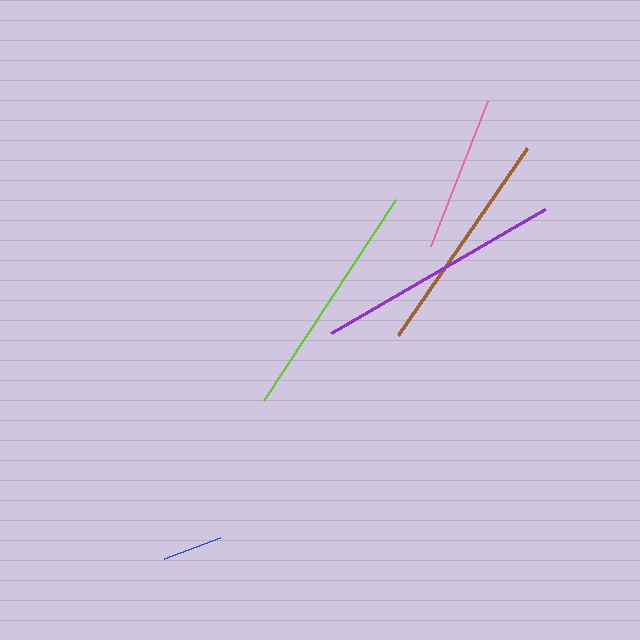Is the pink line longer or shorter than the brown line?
The brown line is longer than the pink line.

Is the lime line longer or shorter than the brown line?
The lime line is longer than the brown line.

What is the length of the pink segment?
The pink segment is approximately 156 pixels long.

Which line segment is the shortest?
The blue line is the shortest at approximately 60 pixels.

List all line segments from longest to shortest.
From longest to shortest: purple, lime, brown, pink, blue.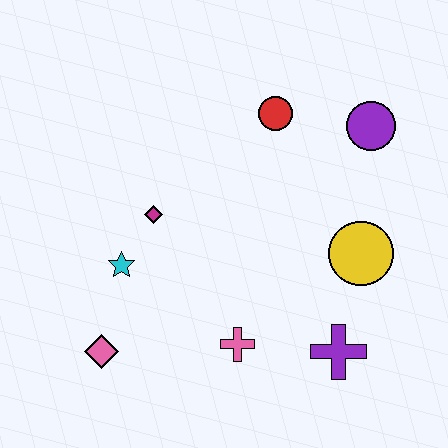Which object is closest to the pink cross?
The purple cross is closest to the pink cross.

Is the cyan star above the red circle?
No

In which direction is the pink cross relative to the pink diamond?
The pink cross is to the right of the pink diamond.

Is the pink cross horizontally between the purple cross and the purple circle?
No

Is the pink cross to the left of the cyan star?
No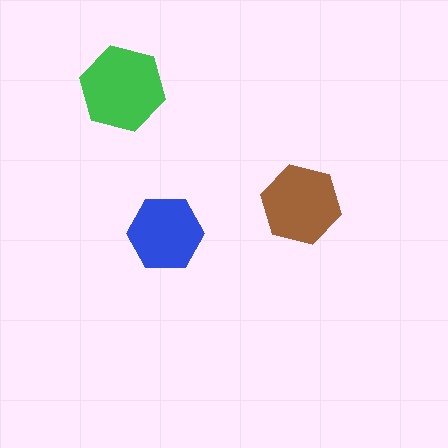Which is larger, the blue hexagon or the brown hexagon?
The brown one.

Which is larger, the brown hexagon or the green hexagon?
The green one.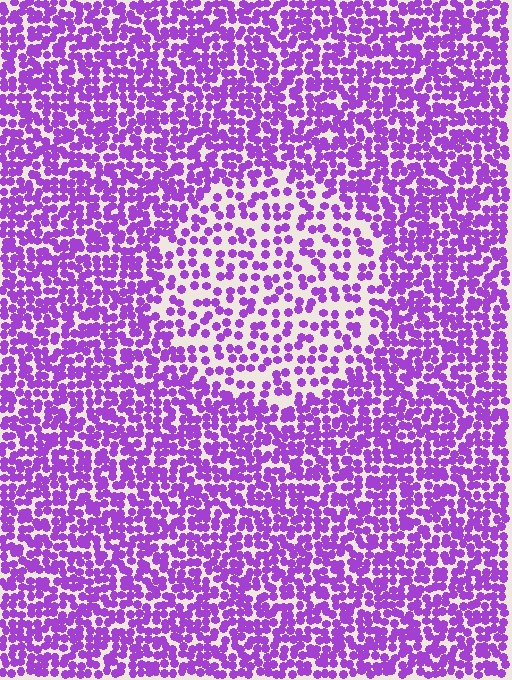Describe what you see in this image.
The image contains small purple elements arranged at two different densities. A circle-shaped region is visible where the elements are less densely packed than the surrounding area.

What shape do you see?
I see a circle.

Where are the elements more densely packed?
The elements are more densely packed outside the circle boundary.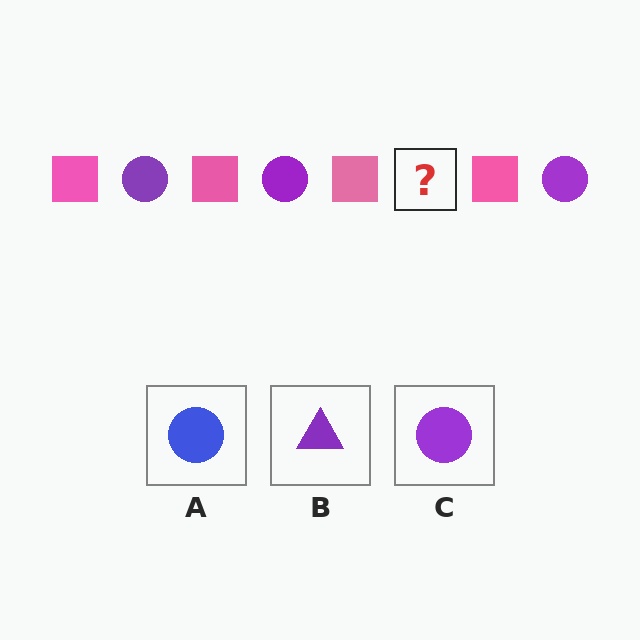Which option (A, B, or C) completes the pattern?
C.